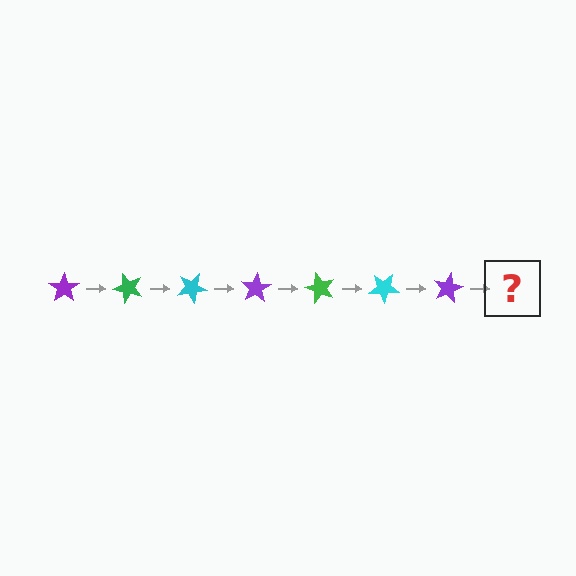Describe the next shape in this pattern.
It should be a green star, rotated 350 degrees from the start.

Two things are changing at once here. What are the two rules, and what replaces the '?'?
The two rules are that it rotates 50 degrees each step and the color cycles through purple, green, and cyan. The '?' should be a green star, rotated 350 degrees from the start.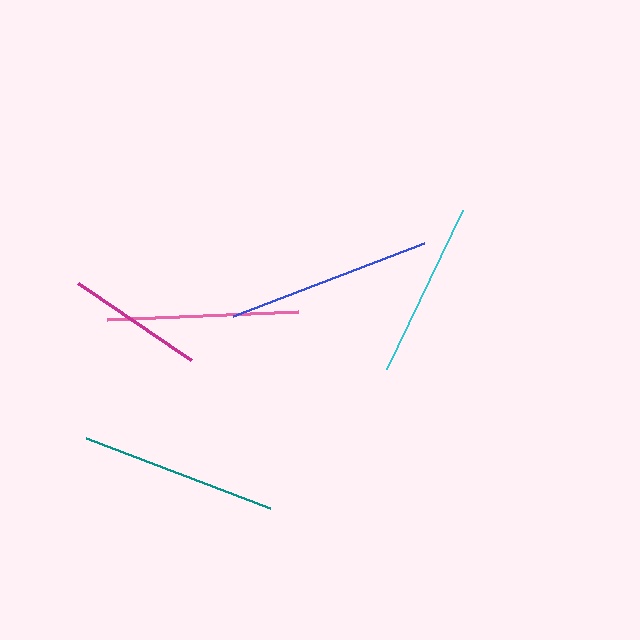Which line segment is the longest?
The blue line is the longest at approximately 205 pixels.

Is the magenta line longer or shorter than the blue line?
The blue line is longer than the magenta line.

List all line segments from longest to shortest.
From longest to shortest: blue, teal, pink, cyan, magenta.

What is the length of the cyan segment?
The cyan segment is approximately 176 pixels long.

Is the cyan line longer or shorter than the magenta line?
The cyan line is longer than the magenta line.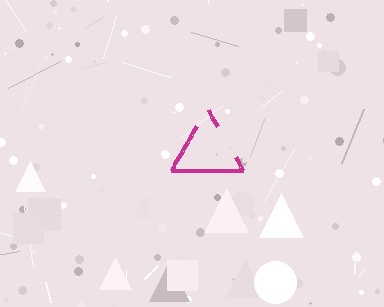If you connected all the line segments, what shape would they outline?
They would outline a triangle.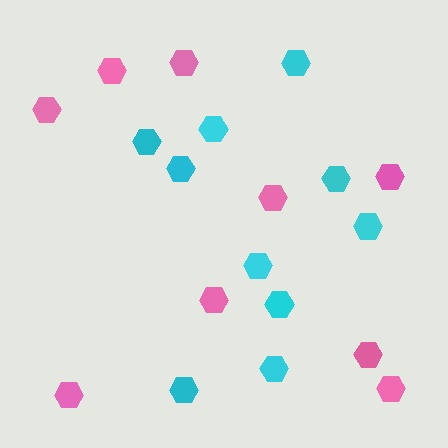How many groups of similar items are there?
There are 2 groups: one group of cyan hexagons (10) and one group of pink hexagons (9).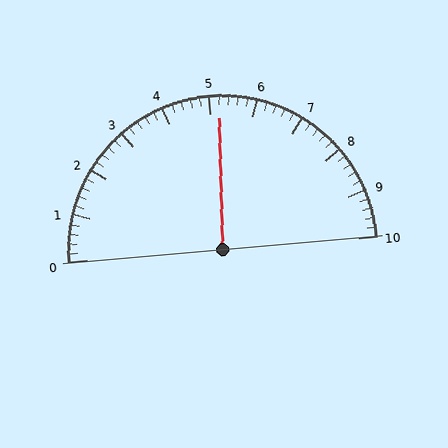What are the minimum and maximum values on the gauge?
The gauge ranges from 0 to 10.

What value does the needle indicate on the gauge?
The needle indicates approximately 5.2.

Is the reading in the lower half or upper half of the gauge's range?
The reading is in the upper half of the range (0 to 10).